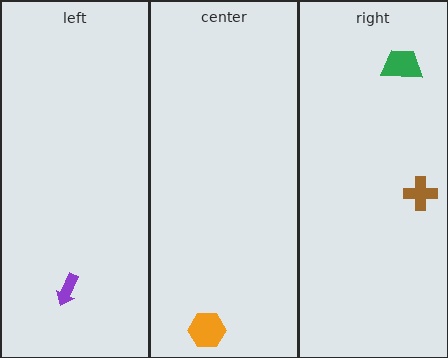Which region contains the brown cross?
The right region.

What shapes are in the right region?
The brown cross, the green trapezoid.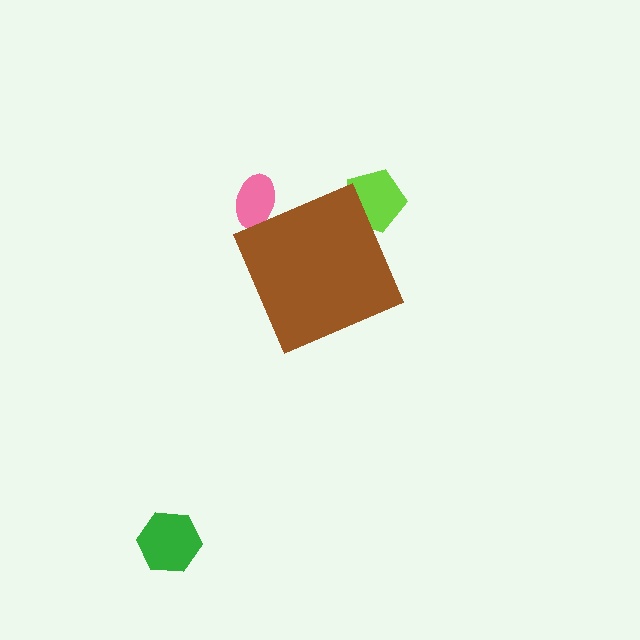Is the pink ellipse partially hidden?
Yes, the pink ellipse is partially hidden behind the brown diamond.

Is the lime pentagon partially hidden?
Yes, the lime pentagon is partially hidden behind the brown diamond.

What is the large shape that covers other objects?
A brown diamond.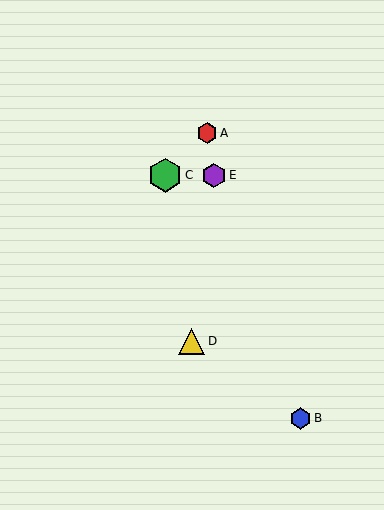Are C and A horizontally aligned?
No, C is at y≈175 and A is at y≈133.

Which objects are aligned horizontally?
Objects C, E are aligned horizontally.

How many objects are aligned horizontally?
2 objects (C, E) are aligned horizontally.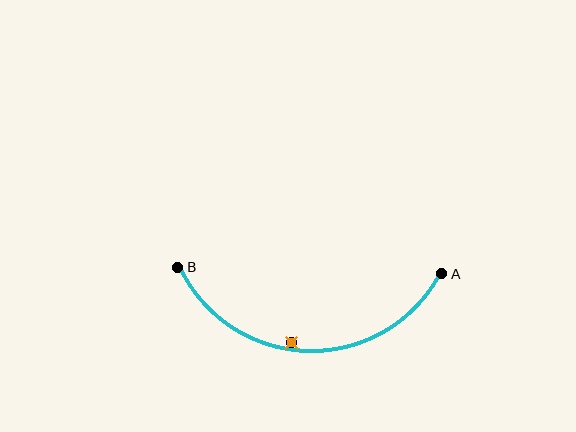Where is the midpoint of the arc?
The arc midpoint is the point on the curve farthest from the straight line joining A and B. It sits below that line.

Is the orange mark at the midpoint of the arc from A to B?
No — the orange mark does not lie on the arc at all. It sits slightly inside the curve.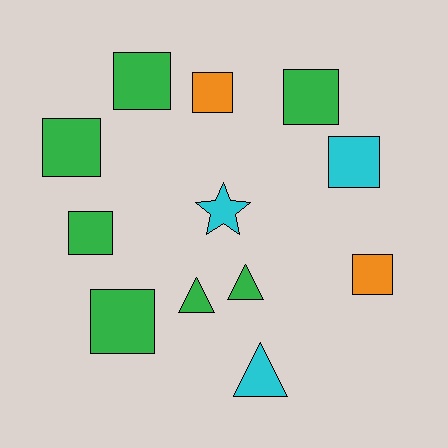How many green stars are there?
There are no green stars.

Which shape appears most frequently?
Square, with 8 objects.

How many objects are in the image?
There are 12 objects.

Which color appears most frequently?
Green, with 7 objects.